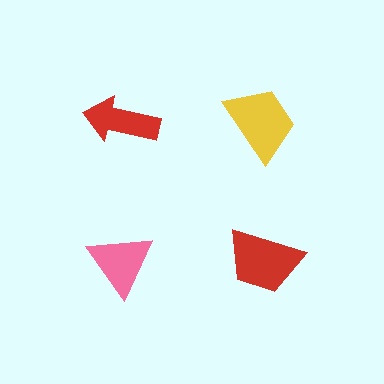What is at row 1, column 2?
A yellow trapezoid.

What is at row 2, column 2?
A red trapezoid.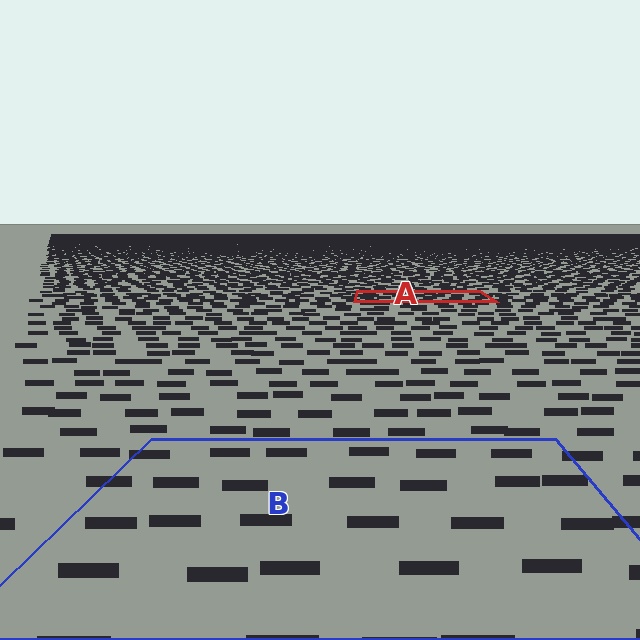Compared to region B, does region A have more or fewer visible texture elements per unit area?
Region A has more texture elements per unit area — they are packed more densely because it is farther away.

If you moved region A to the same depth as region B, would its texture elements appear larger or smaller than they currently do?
They would appear larger. At a closer depth, the same texture elements are projected at a bigger on-screen size.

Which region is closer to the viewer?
Region B is closer. The texture elements there are larger and more spread out.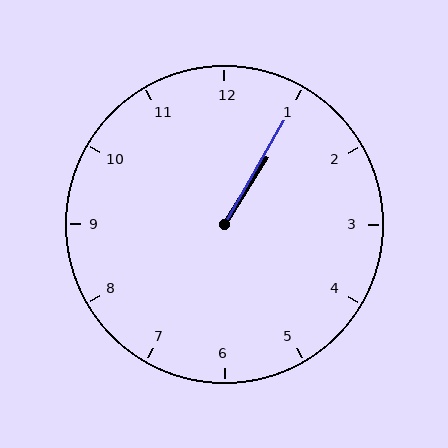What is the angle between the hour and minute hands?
Approximately 2 degrees.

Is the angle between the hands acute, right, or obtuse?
It is acute.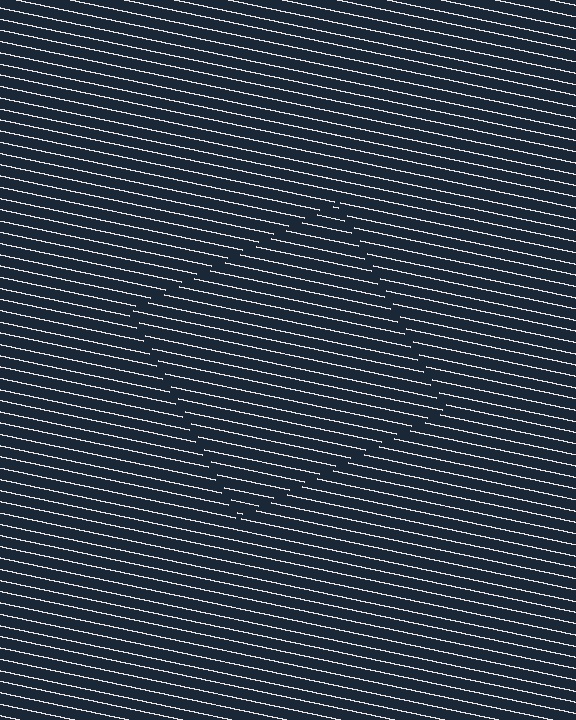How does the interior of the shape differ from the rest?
The interior of the shape contains the same grating, shifted by half a period — the contour is defined by the phase discontinuity where line-ends from the inner and outer gratings abut.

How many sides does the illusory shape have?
4 sides — the line-ends trace a square.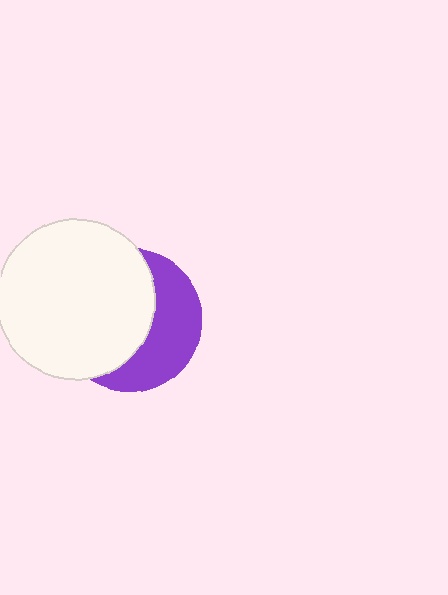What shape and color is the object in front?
The object in front is a white circle.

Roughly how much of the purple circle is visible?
A small part of it is visible (roughly 42%).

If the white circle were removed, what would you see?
You would see the complete purple circle.